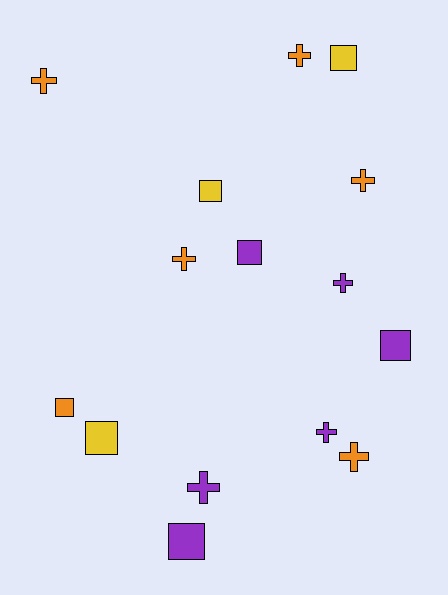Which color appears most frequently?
Orange, with 6 objects.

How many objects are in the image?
There are 15 objects.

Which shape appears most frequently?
Cross, with 8 objects.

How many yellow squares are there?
There are 3 yellow squares.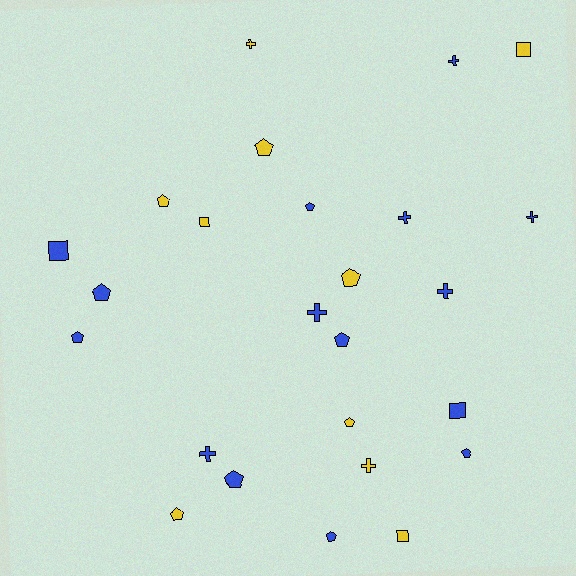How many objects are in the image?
There are 25 objects.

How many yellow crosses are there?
There are 2 yellow crosses.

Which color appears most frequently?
Blue, with 15 objects.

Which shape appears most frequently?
Pentagon, with 12 objects.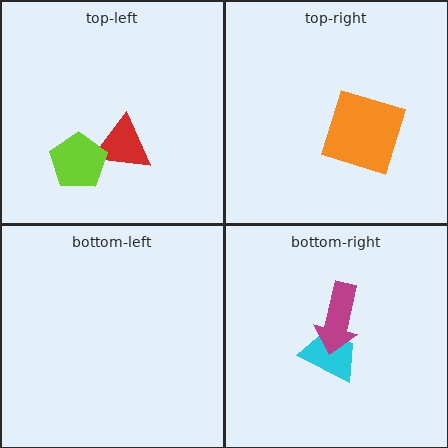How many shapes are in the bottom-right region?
2.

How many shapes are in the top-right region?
1.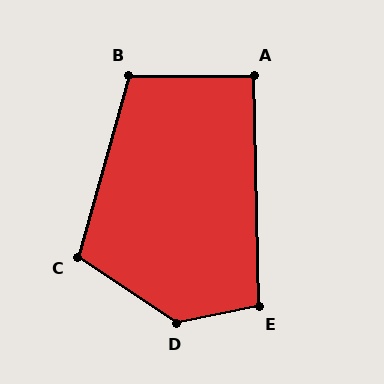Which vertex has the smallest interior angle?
A, at approximately 91 degrees.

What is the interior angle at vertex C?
Approximately 108 degrees (obtuse).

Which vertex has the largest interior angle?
D, at approximately 135 degrees.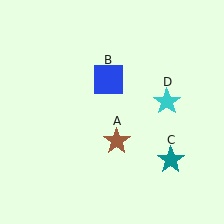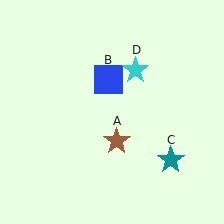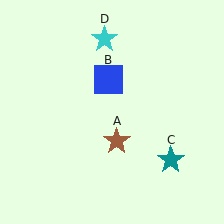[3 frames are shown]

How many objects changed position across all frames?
1 object changed position: cyan star (object D).